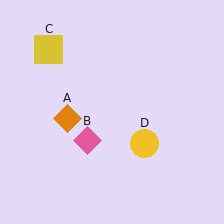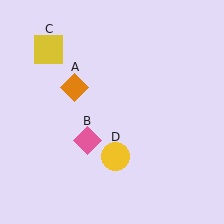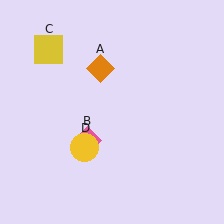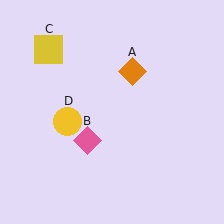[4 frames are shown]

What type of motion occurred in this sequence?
The orange diamond (object A), yellow circle (object D) rotated clockwise around the center of the scene.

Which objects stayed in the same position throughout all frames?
Pink diamond (object B) and yellow square (object C) remained stationary.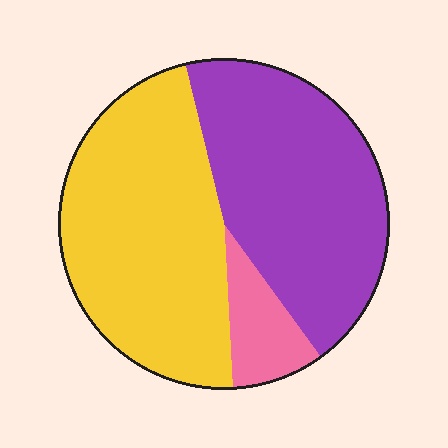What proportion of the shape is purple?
Purple takes up about two fifths (2/5) of the shape.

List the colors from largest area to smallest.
From largest to smallest: yellow, purple, pink.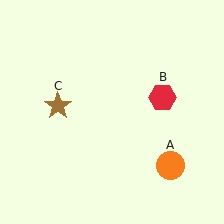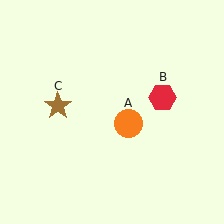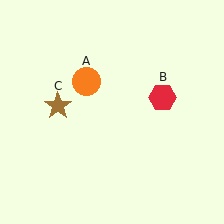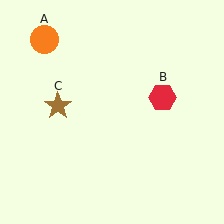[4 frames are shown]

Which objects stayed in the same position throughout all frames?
Red hexagon (object B) and brown star (object C) remained stationary.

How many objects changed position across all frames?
1 object changed position: orange circle (object A).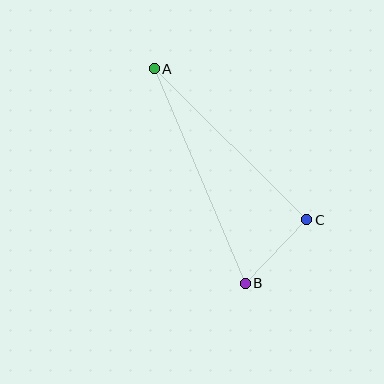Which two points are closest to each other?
Points B and C are closest to each other.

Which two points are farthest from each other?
Points A and B are farthest from each other.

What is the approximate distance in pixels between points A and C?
The distance between A and C is approximately 215 pixels.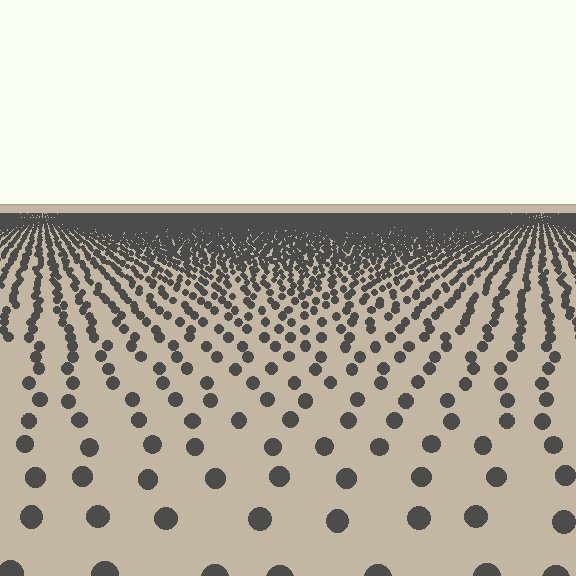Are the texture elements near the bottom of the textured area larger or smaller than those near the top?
Larger. Near the bottom, elements are closer to the viewer and appear at a bigger on-screen size.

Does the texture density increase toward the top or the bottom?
Density increases toward the top.